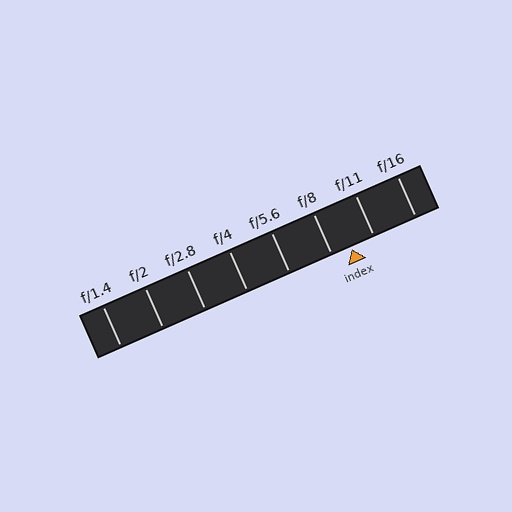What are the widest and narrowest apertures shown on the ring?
The widest aperture shown is f/1.4 and the narrowest is f/16.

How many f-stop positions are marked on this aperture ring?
There are 8 f-stop positions marked.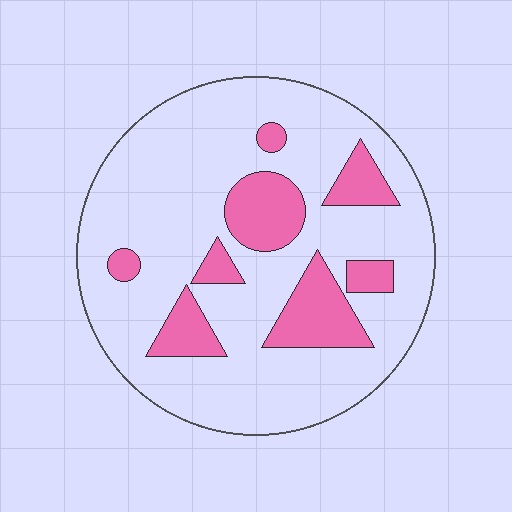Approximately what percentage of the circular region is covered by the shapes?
Approximately 20%.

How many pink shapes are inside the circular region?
8.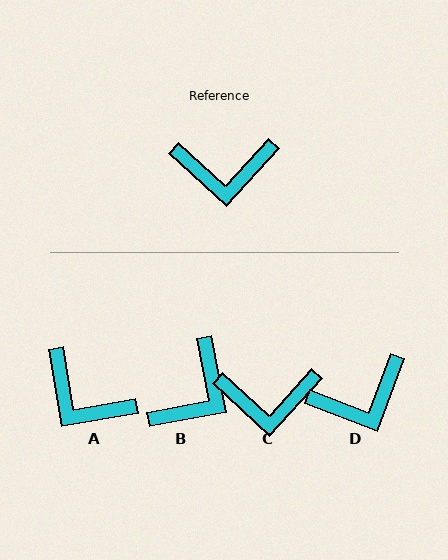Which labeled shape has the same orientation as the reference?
C.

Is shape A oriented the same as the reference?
No, it is off by about 38 degrees.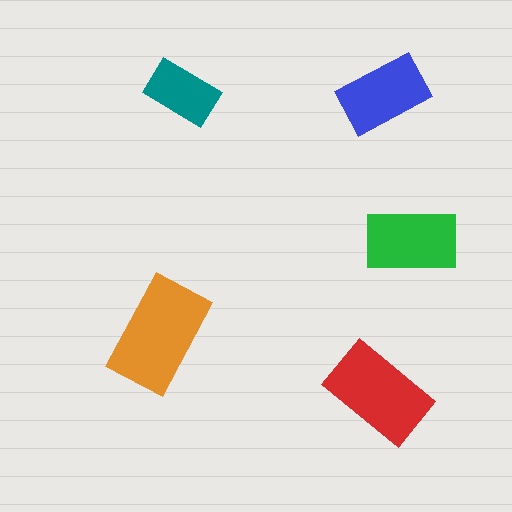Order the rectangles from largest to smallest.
the orange one, the red one, the green one, the blue one, the teal one.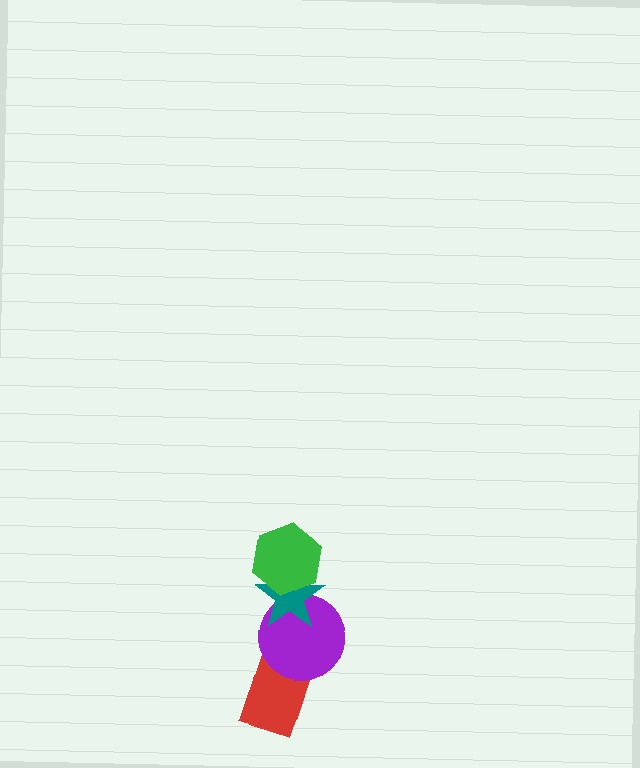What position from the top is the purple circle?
The purple circle is 3rd from the top.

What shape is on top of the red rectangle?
The purple circle is on top of the red rectangle.